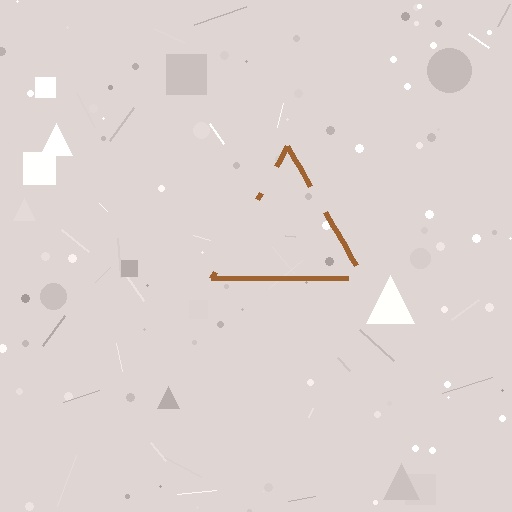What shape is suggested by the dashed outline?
The dashed outline suggests a triangle.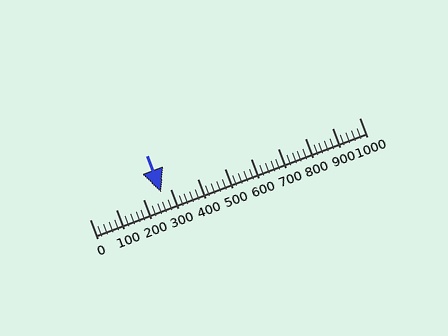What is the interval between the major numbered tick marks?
The major tick marks are spaced 100 units apart.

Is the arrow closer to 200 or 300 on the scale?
The arrow is closer to 300.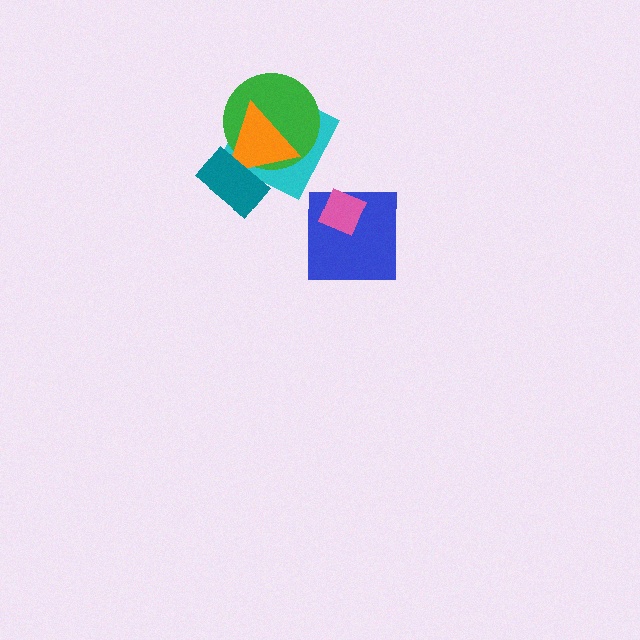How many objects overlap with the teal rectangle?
3 objects overlap with the teal rectangle.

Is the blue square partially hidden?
Yes, it is partially covered by another shape.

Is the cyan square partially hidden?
Yes, it is partially covered by another shape.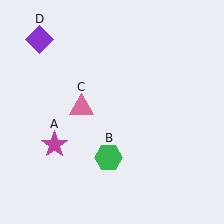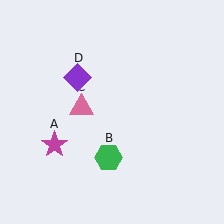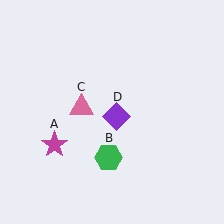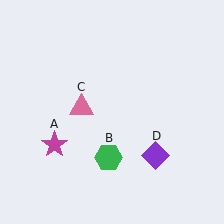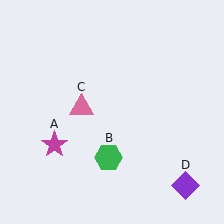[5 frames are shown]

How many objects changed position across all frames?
1 object changed position: purple diamond (object D).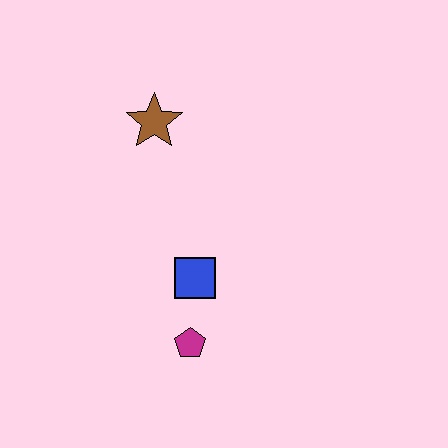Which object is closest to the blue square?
The magenta pentagon is closest to the blue square.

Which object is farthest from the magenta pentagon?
The brown star is farthest from the magenta pentagon.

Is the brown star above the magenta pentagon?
Yes